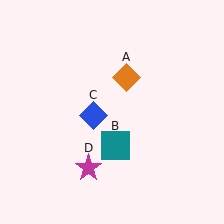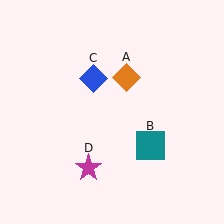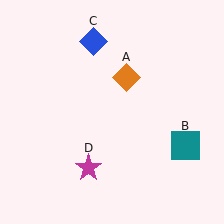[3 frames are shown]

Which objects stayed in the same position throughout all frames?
Orange diamond (object A) and magenta star (object D) remained stationary.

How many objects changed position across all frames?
2 objects changed position: teal square (object B), blue diamond (object C).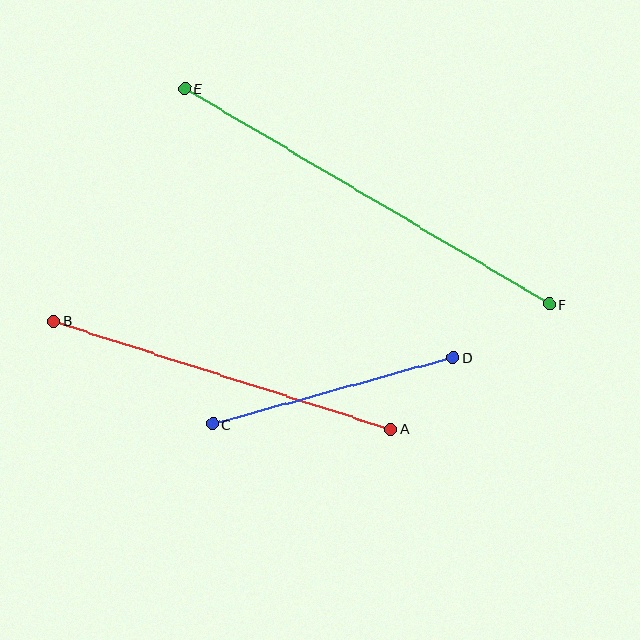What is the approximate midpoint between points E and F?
The midpoint is at approximately (367, 196) pixels.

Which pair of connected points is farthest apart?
Points E and F are farthest apart.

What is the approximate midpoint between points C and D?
The midpoint is at approximately (333, 391) pixels.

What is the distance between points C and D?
The distance is approximately 250 pixels.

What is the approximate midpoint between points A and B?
The midpoint is at approximately (222, 375) pixels.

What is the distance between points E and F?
The distance is approximately 423 pixels.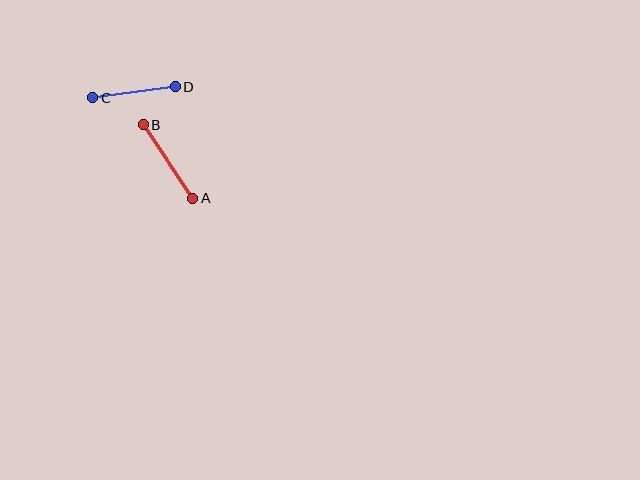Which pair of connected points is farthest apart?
Points A and B are farthest apart.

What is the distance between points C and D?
The distance is approximately 83 pixels.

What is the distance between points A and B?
The distance is approximately 88 pixels.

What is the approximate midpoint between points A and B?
The midpoint is at approximately (168, 162) pixels.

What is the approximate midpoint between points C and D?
The midpoint is at approximately (134, 92) pixels.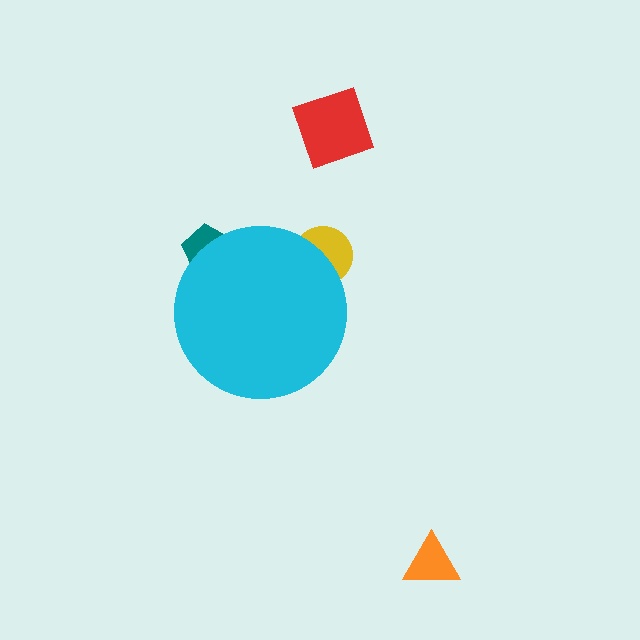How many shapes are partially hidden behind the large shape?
2 shapes are partially hidden.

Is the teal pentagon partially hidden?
Yes, the teal pentagon is partially hidden behind the cyan circle.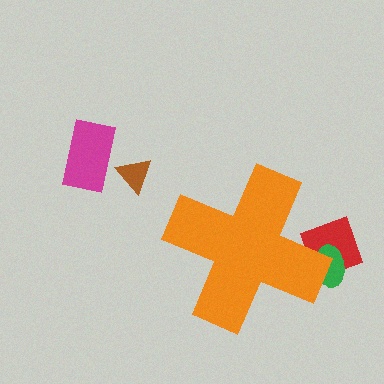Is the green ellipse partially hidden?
Yes, the green ellipse is partially hidden behind the orange cross.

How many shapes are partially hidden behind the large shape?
2 shapes are partially hidden.